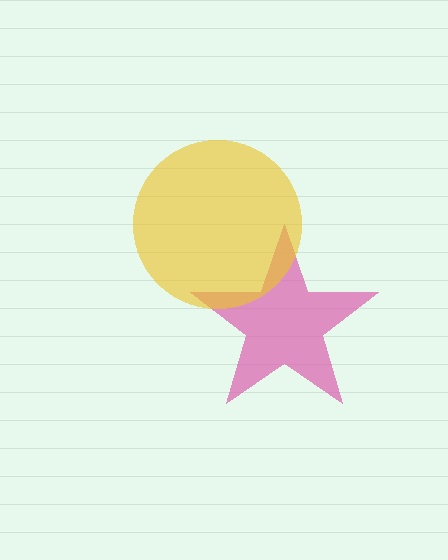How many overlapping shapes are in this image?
There are 2 overlapping shapes in the image.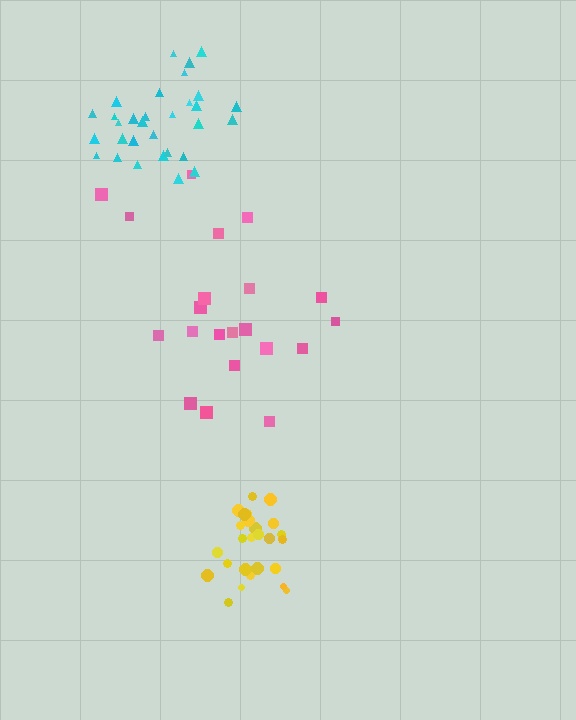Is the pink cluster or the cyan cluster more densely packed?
Cyan.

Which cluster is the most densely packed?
Yellow.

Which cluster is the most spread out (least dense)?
Pink.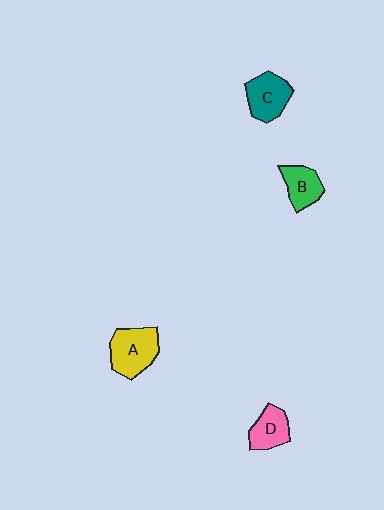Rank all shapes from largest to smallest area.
From largest to smallest: A (yellow), C (teal), D (pink), B (green).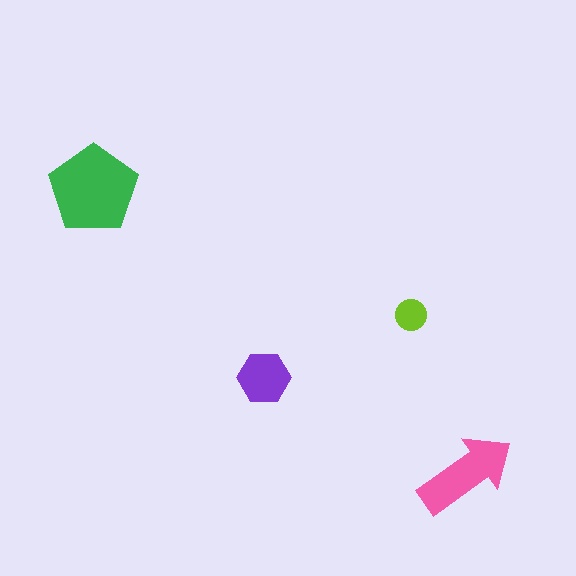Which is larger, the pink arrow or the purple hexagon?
The pink arrow.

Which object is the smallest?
The lime circle.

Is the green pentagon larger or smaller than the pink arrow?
Larger.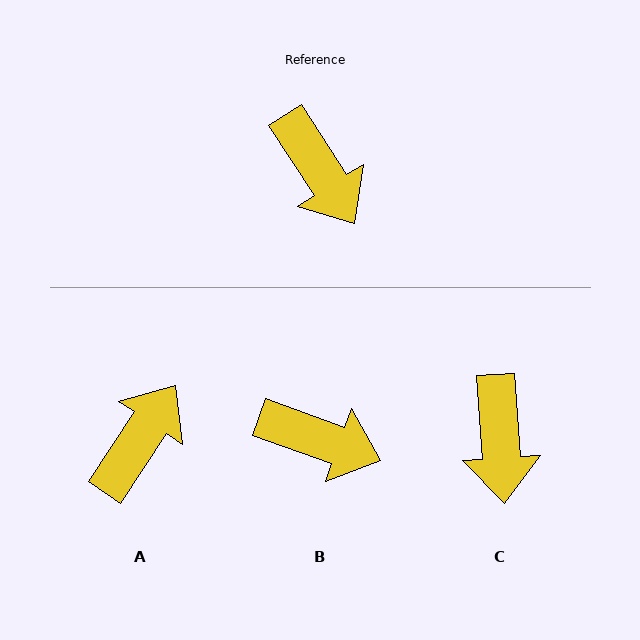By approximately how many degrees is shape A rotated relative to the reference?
Approximately 113 degrees counter-clockwise.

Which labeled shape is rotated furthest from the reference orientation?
A, about 113 degrees away.